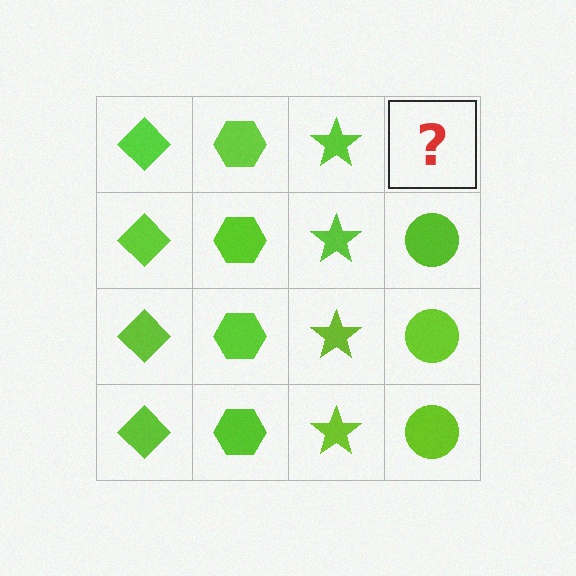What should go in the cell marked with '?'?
The missing cell should contain a lime circle.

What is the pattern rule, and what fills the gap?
The rule is that each column has a consistent shape. The gap should be filled with a lime circle.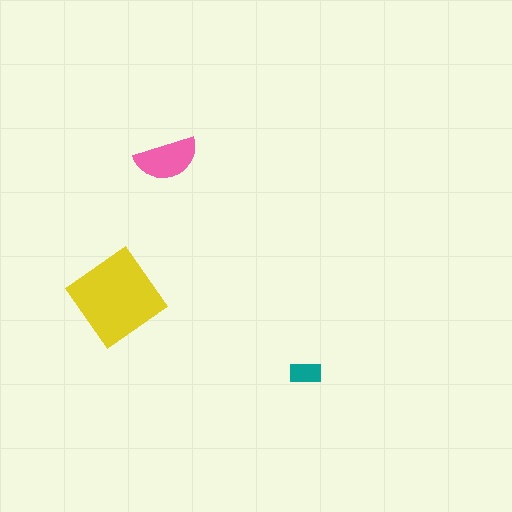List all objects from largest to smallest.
The yellow diamond, the pink semicircle, the teal rectangle.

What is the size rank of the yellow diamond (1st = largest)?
1st.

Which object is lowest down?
The teal rectangle is bottommost.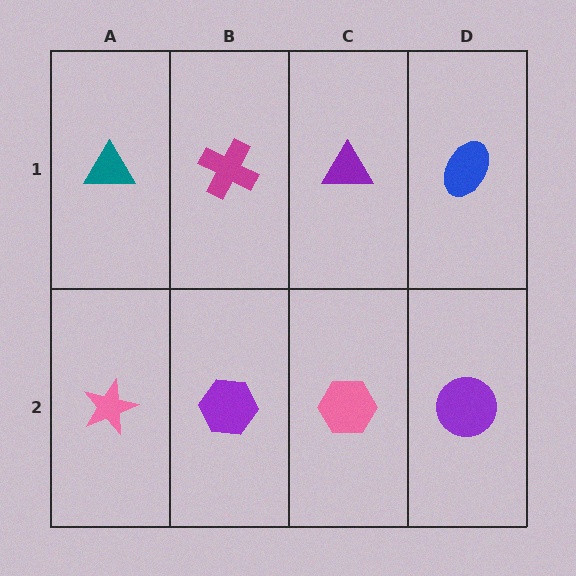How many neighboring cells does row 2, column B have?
3.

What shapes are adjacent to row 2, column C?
A purple triangle (row 1, column C), a purple hexagon (row 2, column B), a purple circle (row 2, column D).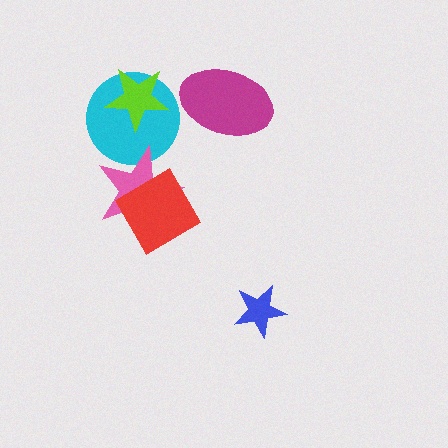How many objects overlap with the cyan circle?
2 objects overlap with the cyan circle.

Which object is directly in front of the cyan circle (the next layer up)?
The pink star is directly in front of the cyan circle.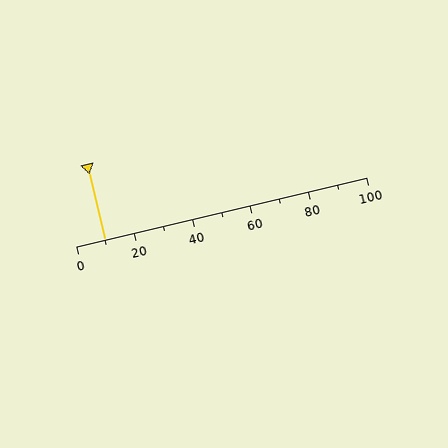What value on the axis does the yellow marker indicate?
The marker indicates approximately 10.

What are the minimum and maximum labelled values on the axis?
The axis runs from 0 to 100.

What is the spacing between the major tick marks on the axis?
The major ticks are spaced 20 apart.